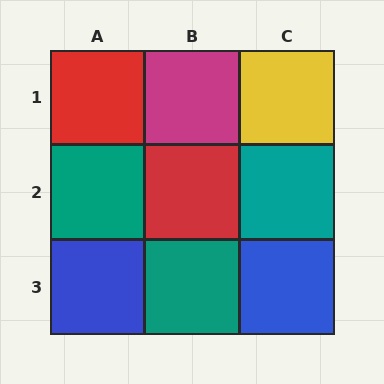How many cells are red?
2 cells are red.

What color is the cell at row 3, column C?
Blue.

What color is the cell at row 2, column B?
Red.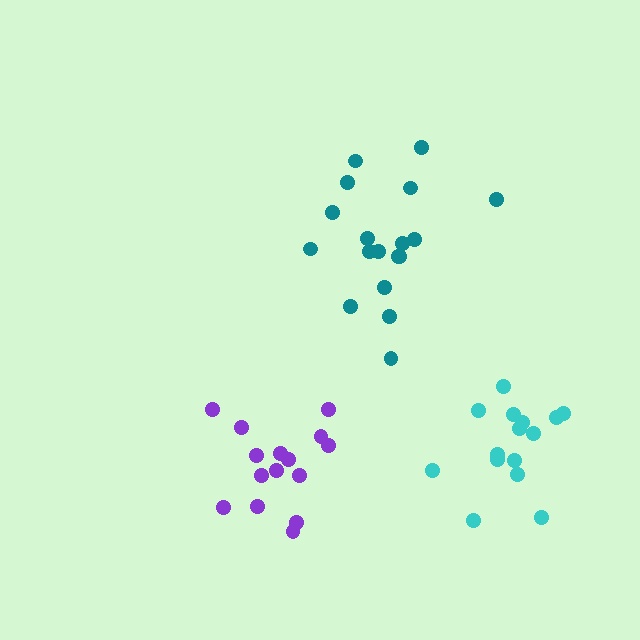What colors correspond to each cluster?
The clusters are colored: teal, purple, cyan.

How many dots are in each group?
Group 1: 18 dots, Group 2: 15 dots, Group 3: 15 dots (48 total).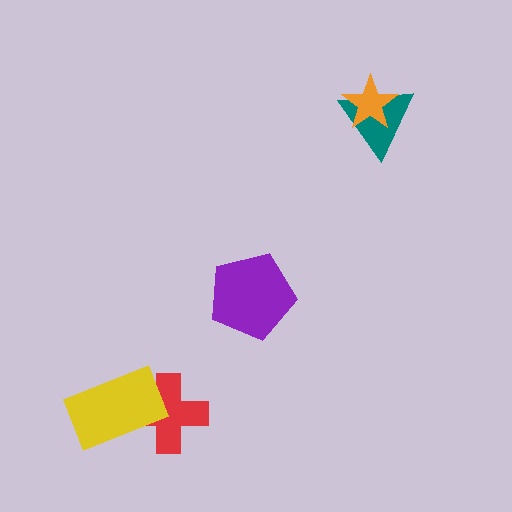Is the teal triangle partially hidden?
Yes, it is partially covered by another shape.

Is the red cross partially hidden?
Yes, it is partially covered by another shape.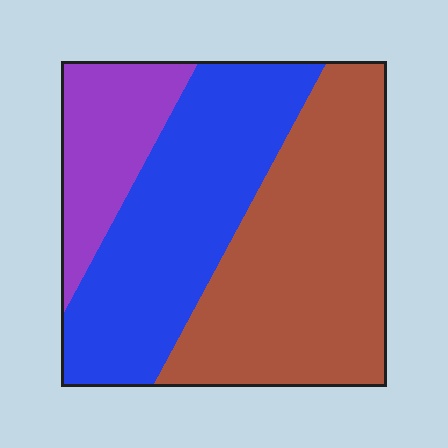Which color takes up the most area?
Brown, at roughly 45%.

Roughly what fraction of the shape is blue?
Blue takes up about three eighths (3/8) of the shape.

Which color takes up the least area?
Purple, at roughly 15%.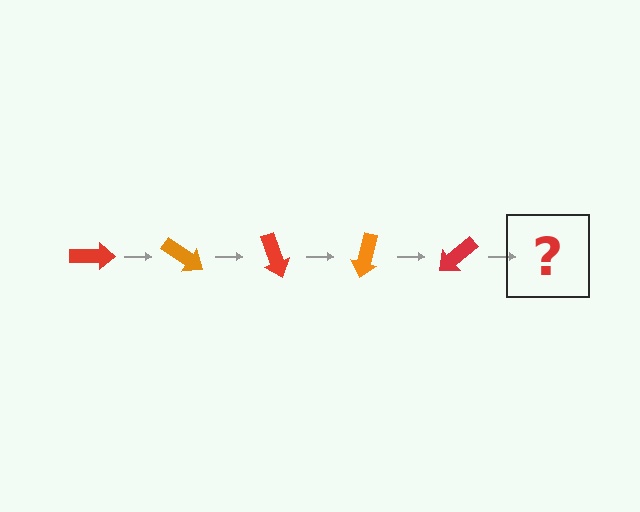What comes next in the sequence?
The next element should be an orange arrow, rotated 175 degrees from the start.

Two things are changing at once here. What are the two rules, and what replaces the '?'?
The two rules are that it rotates 35 degrees each step and the color cycles through red and orange. The '?' should be an orange arrow, rotated 175 degrees from the start.